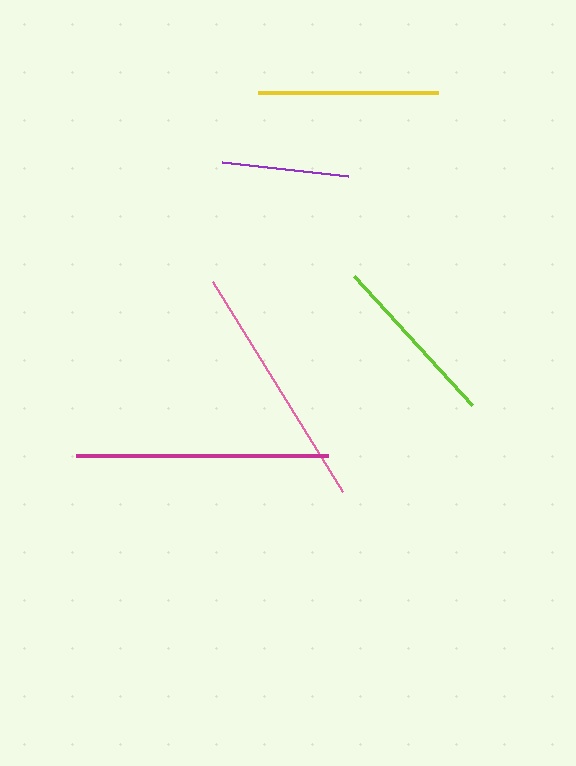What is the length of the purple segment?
The purple segment is approximately 128 pixels long.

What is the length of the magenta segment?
The magenta segment is approximately 252 pixels long.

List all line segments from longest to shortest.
From longest to shortest: magenta, pink, yellow, lime, purple.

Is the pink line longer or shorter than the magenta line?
The magenta line is longer than the pink line.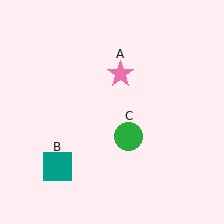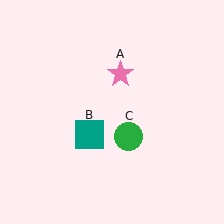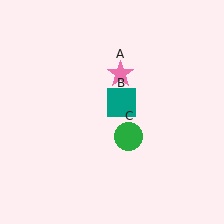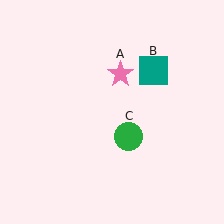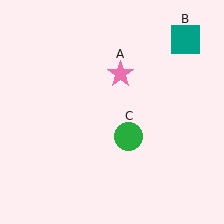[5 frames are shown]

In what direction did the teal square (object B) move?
The teal square (object B) moved up and to the right.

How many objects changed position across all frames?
1 object changed position: teal square (object B).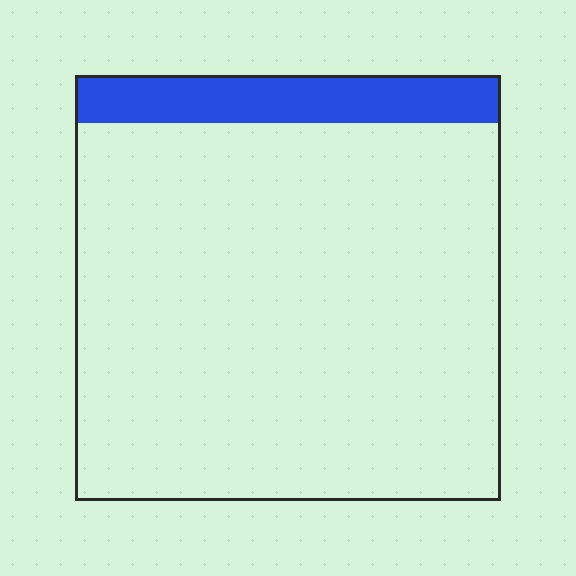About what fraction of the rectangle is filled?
About one eighth (1/8).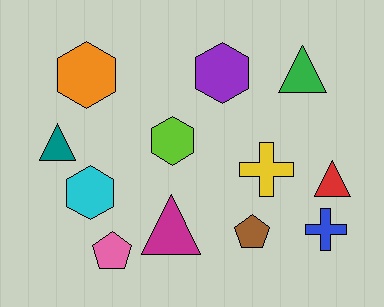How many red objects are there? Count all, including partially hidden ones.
There is 1 red object.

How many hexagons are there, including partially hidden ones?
There are 4 hexagons.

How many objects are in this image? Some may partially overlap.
There are 12 objects.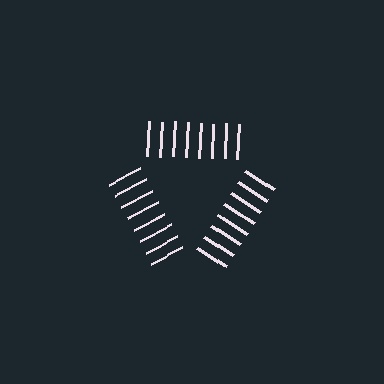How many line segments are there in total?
24 — 8 along each of the 3 edges.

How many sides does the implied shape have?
3 sides — the line-ends trace a triangle.